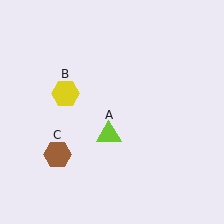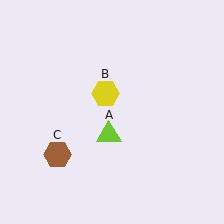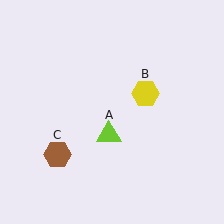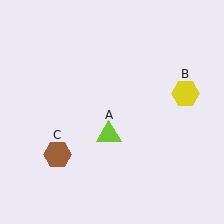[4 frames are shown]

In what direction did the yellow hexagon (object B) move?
The yellow hexagon (object B) moved right.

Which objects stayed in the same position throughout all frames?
Lime triangle (object A) and brown hexagon (object C) remained stationary.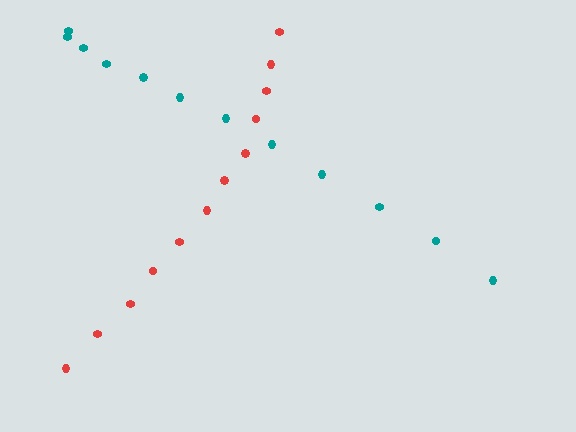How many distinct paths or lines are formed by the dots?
There are 2 distinct paths.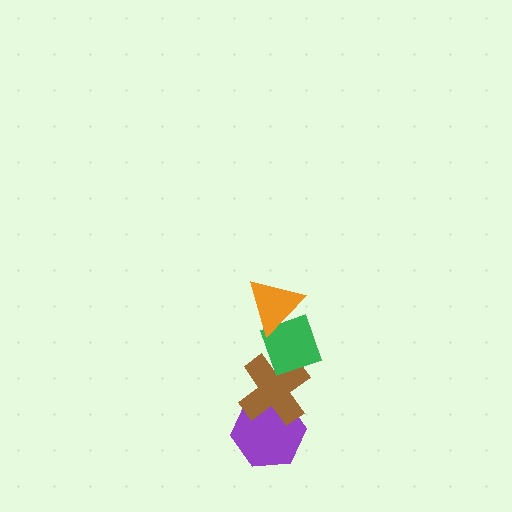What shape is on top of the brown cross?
The green diamond is on top of the brown cross.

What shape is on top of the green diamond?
The orange triangle is on top of the green diamond.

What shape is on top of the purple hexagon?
The brown cross is on top of the purple hexagon.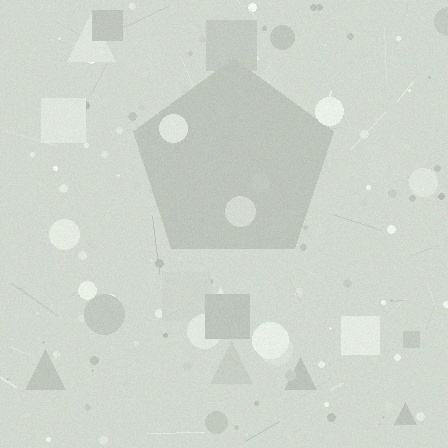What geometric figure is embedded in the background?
A pentagon is embedded in the background.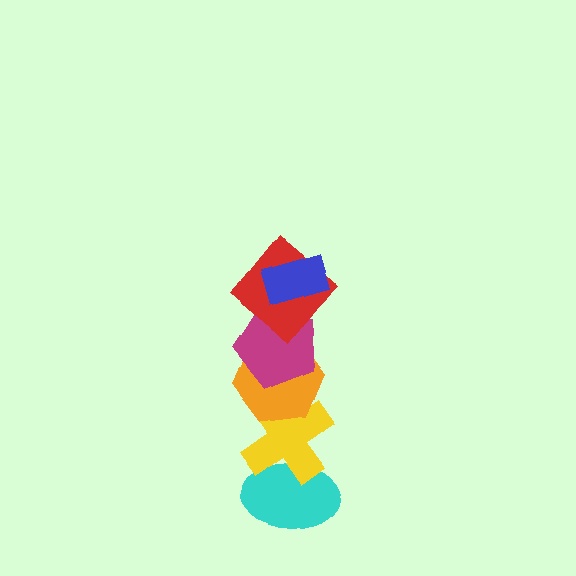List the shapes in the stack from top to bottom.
From top to bottom: the blue rectangle, the red diamond, the magenta pentagon, the orange hexagon, the yellow cross, the cyan ellipse.